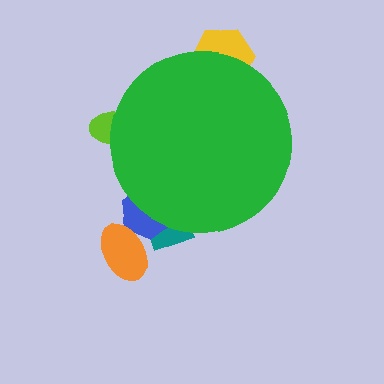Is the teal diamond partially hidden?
Yes, the teal diamond is partially hidden behind the green circle.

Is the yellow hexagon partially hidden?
Yes, the yellow hexagon is partially hidden behind the green circle.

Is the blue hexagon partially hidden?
Yes, the blue hexagon is partially hidden behind the green circle.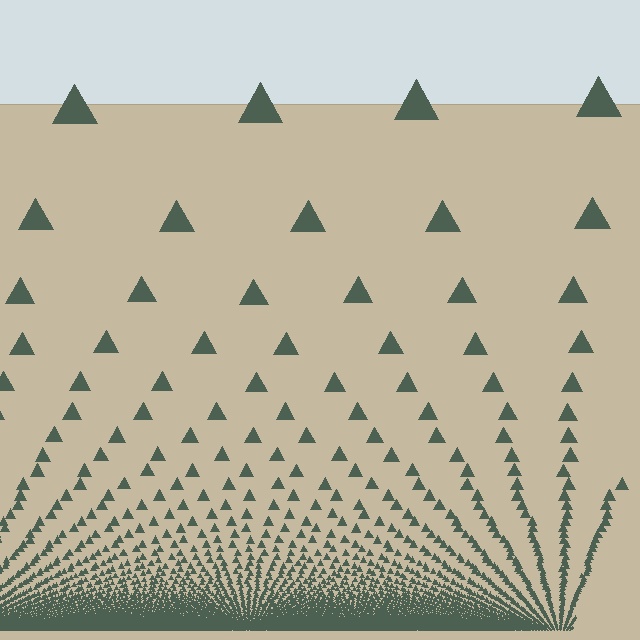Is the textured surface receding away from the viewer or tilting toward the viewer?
The surface appears to tilt toward the viewer. Texture elements get larger and sparser toward the top.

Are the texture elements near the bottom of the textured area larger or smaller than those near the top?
Smaller. The gradient is inverted — elements near the bottom are smaller and denser.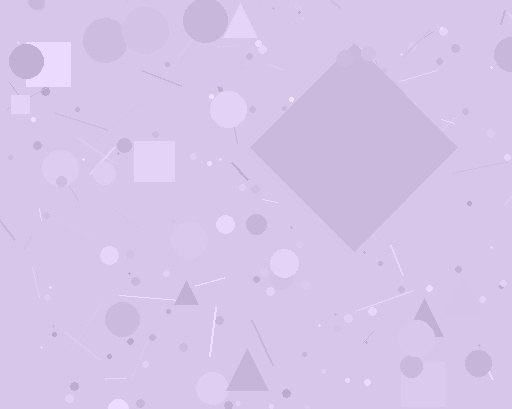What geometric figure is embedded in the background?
A diamond is embedded in the background.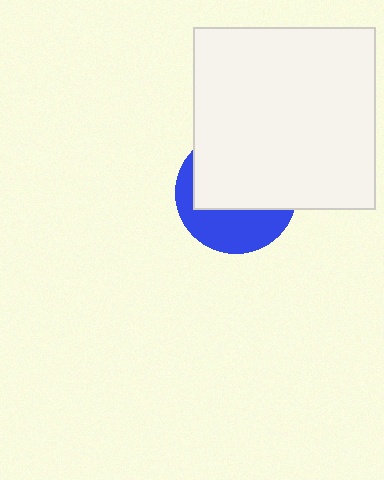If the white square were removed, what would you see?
You would see the complete blue circle.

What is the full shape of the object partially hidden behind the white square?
The partially hidden object is a blue circle.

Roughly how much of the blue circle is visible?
A small part of it is visible (roughly 40%).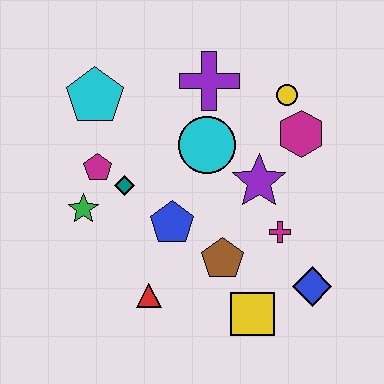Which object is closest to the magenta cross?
The purple star is closest to the magenta cross.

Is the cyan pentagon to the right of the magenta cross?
No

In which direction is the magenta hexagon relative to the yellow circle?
The magenta hexagon is below the yellow circle.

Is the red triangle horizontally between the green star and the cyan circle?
Yes